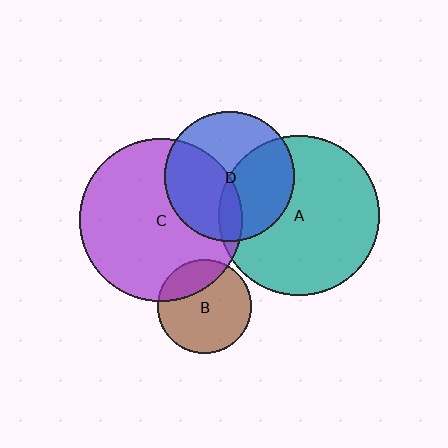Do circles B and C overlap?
Yes.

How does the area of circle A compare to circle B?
Approximately 2.9 times.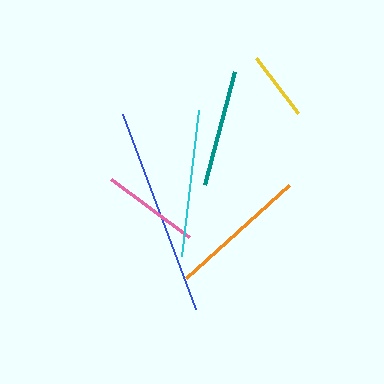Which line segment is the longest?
The blue line is the longest at approximately 209 pixels.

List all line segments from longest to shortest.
From longest to shortest: blue, cyan, orange, teal, pink, yellow.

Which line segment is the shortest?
The yellow line is the shortest at approximately 69 pixels.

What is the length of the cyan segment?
The cyan segment is approximately 147 pixels long.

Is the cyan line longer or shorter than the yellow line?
The cyan line is longer than the yellow line.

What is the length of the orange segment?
The orange segment is approximately 139 pixels long.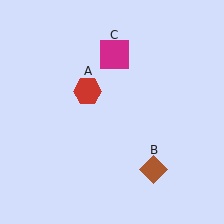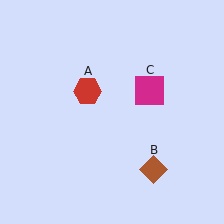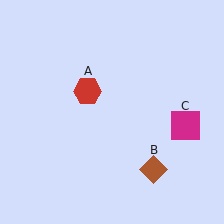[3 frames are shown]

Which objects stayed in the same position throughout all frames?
Red hexagon (object A) and brown diamond (object B) remained stationary.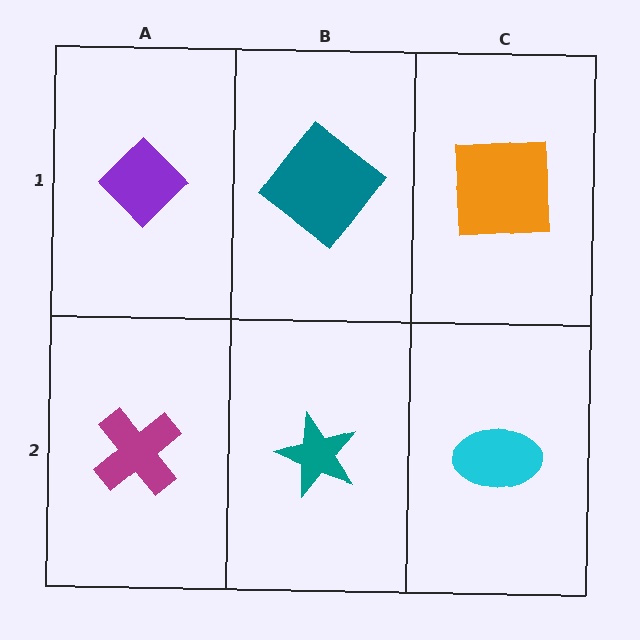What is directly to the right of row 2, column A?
A teal star.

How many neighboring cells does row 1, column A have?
2.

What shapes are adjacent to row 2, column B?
A teal diamond (row 1, column B), a magenta cross (row 2, column A), a cyan ellipse (row 2, column C).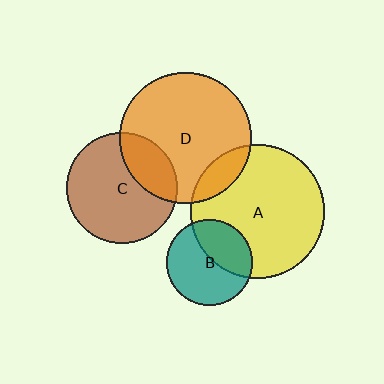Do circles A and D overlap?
Yes.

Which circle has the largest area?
Circle A (yellow).